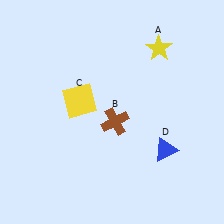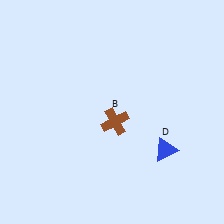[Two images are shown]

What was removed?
The yellow star (A), the yellow square (C) were removed in Image 2.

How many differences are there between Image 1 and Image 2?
There are 2 differences between the two images.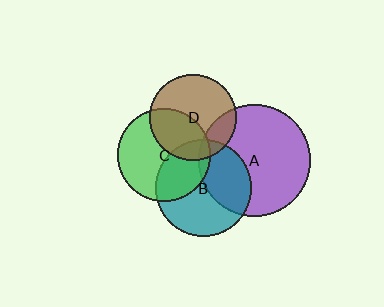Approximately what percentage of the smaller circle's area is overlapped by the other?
Approximately 20%.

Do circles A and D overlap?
Yes.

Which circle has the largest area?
Circle A (purple).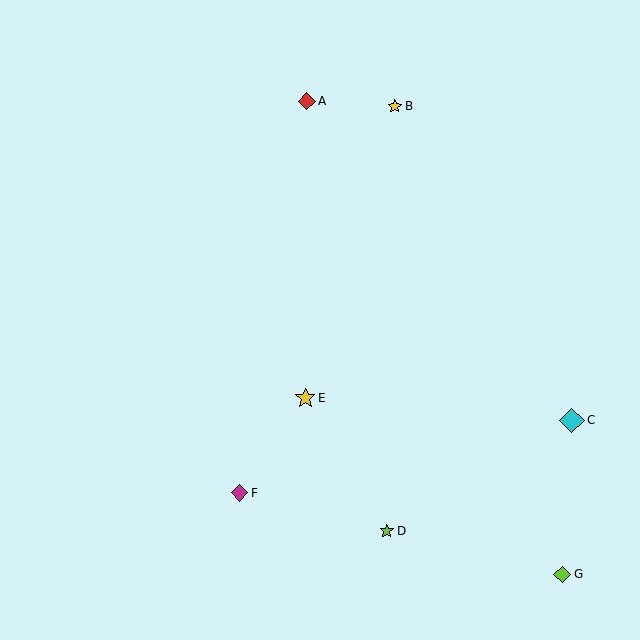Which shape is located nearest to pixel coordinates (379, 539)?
The lime star (labeled D) at (387, 531) is nearest to that location.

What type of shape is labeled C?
Shape C is a cyan diamond.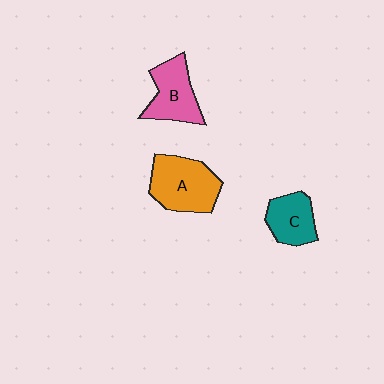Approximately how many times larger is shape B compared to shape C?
Approximately 1.2 times.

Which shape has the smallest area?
Shape C (teal).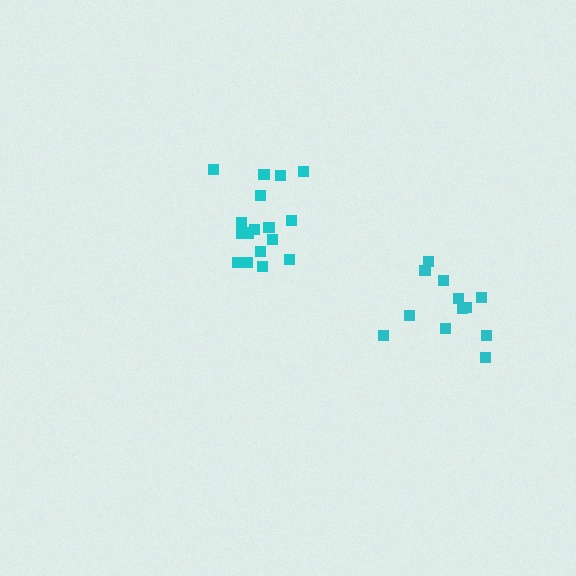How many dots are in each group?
Group 1: 12 dots, Group 2: 17 dots (29 total).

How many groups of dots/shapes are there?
There are 2 groups.